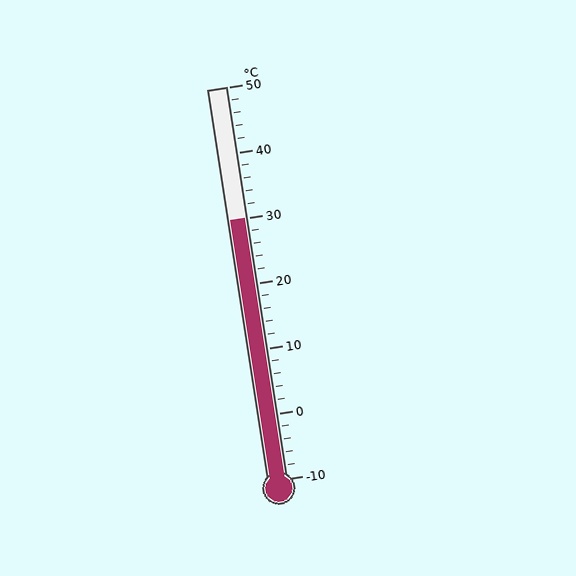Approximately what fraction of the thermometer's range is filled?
The thermometer is filled to approximately 65% of its range.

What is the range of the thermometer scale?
The thermometer scale ranges from -10°C to 50°C.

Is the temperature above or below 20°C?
The temperature is above 20°C.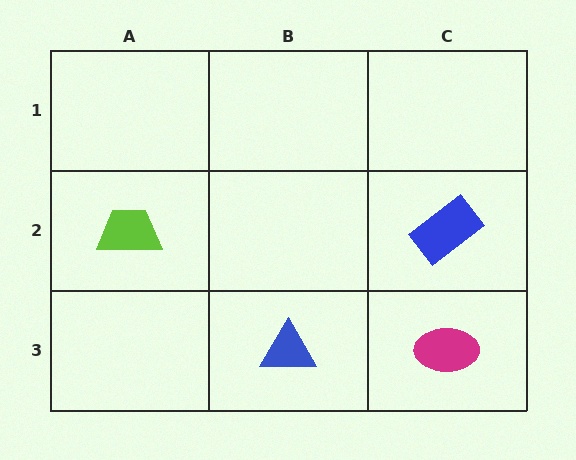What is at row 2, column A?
A lime trapezoid.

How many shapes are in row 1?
0 shapes.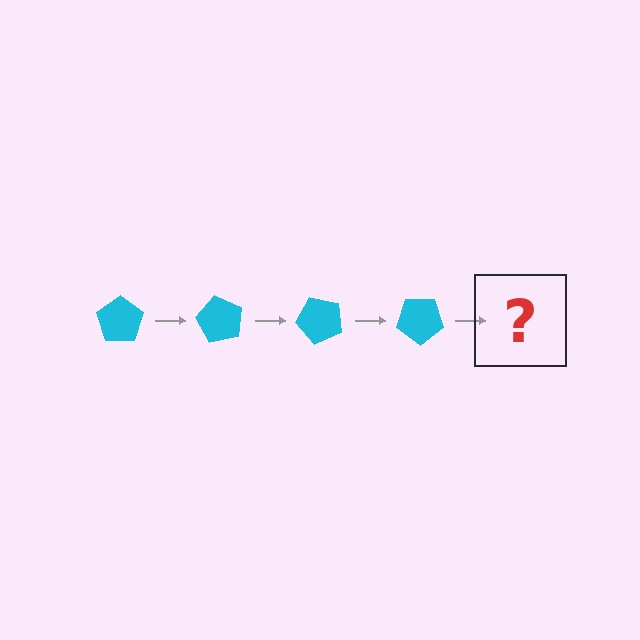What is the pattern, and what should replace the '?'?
The pattern is that the pentagon rotates 60 degrees each step. The '?' should be a cyan pentagon rotated 240 degrees.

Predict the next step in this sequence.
The next step is a cyan pentagon rotated 240 degrees.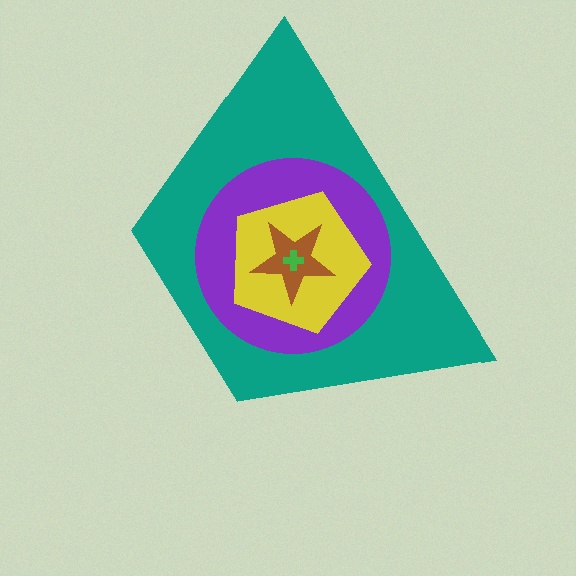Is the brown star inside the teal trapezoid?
Yes.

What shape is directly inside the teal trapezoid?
The purple circle.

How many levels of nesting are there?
5.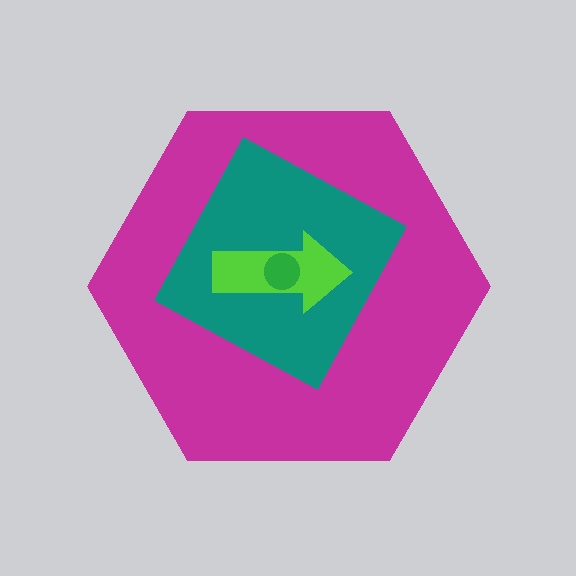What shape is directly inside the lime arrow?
The green circle.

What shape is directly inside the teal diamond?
The lime arrow.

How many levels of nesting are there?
4.